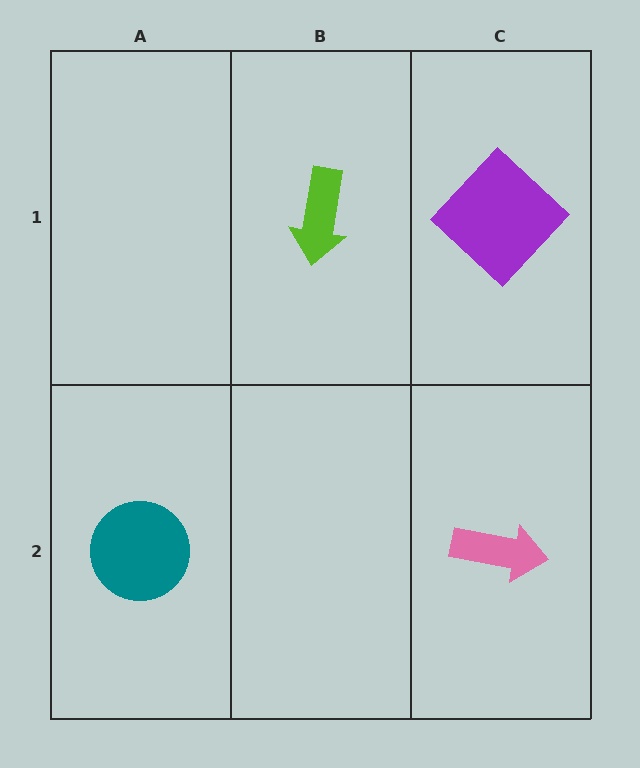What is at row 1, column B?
A lime arrow.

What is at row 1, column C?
A purple diamond.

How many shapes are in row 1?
2 shapes.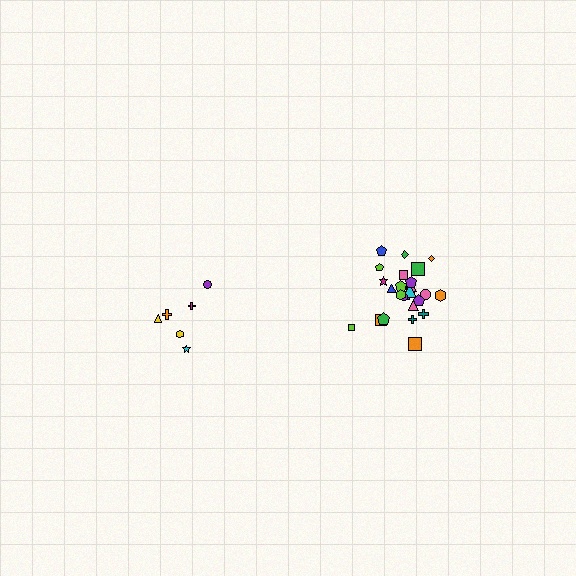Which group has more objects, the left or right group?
The right group.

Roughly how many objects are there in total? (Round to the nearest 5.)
Roughly 30 objects in total.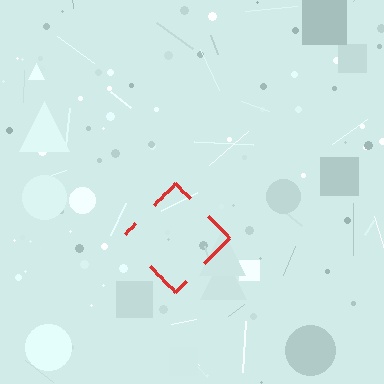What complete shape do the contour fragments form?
The contour fragments form a diamond.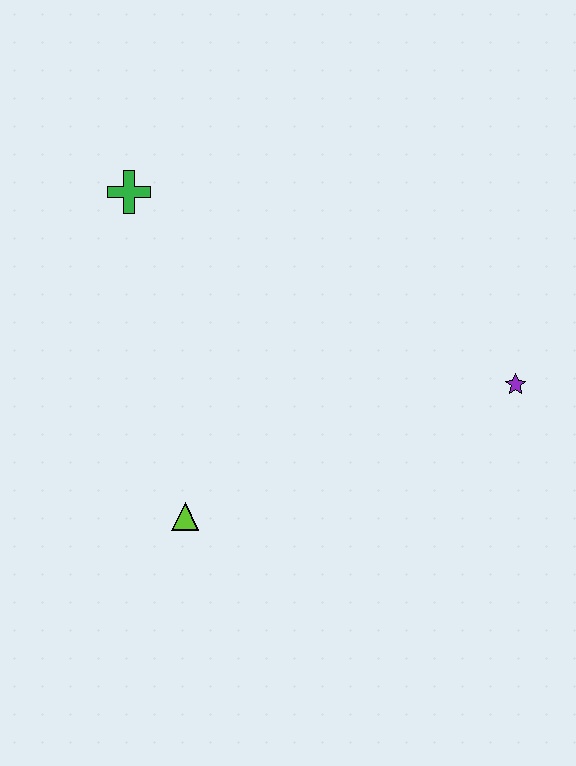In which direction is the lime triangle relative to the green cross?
The lime triangle is below the green cross.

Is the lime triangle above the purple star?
No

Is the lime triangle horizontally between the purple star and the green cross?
Yes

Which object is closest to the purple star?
The lime triangle is closest to the purple star.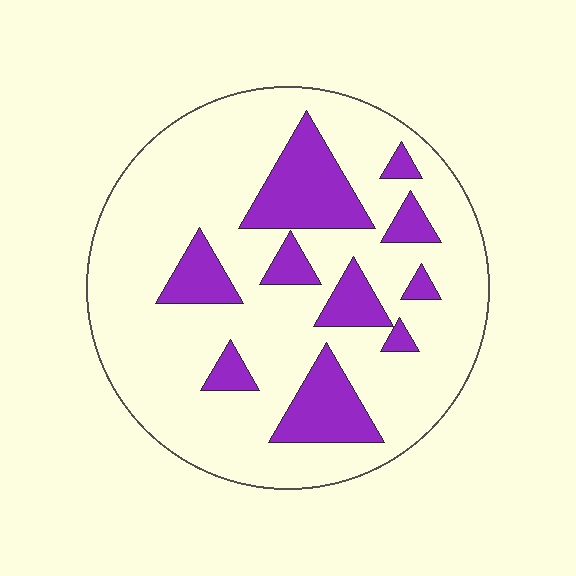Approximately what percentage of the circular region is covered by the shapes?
Approximately 20%.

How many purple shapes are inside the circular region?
10.